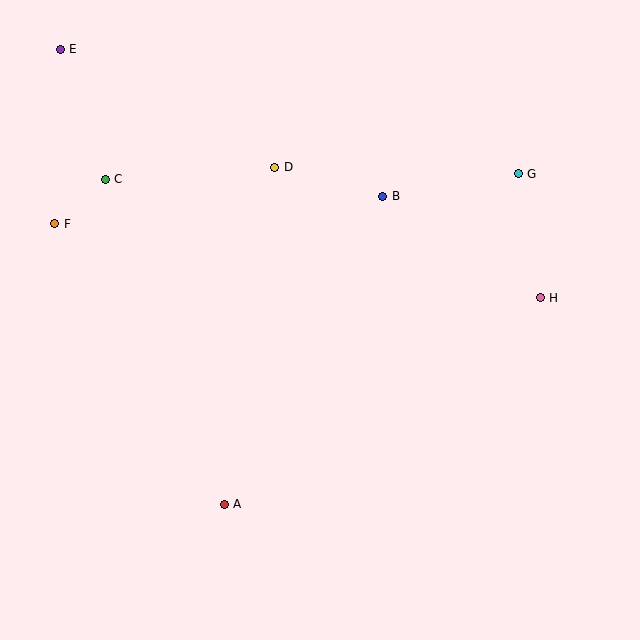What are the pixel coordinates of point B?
Point B is at (383, 196).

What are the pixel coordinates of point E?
Point E is at (60, 49).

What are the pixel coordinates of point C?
Point C is at (105, 179).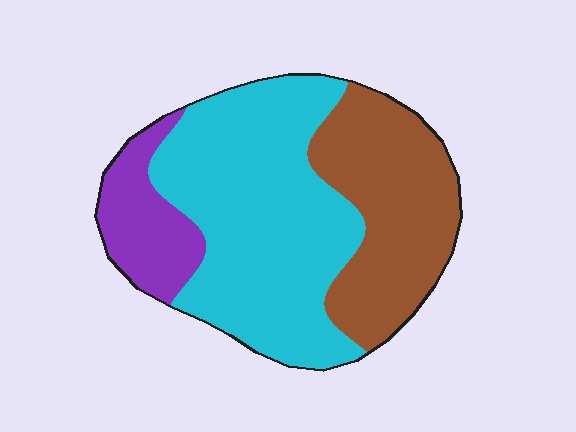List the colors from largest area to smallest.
From largest to smallest: cyan, brown, purple.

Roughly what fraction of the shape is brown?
Brown takes up about one third (1/3) of the shape.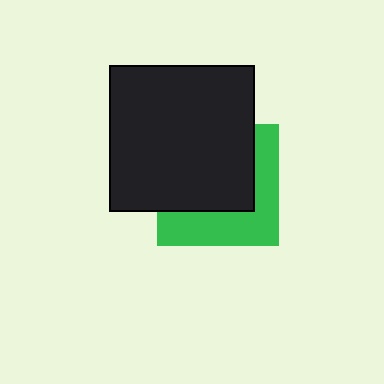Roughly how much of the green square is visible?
A small part of it is visible (roughly 42%).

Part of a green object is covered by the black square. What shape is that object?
It is a square.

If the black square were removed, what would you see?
You would see the complete green square.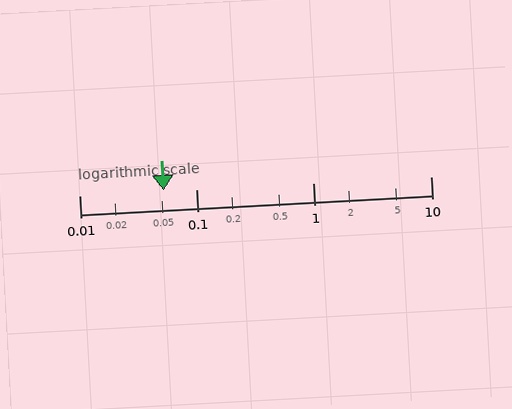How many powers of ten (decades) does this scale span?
The scale spans 3 decades, from 0.01 to 10.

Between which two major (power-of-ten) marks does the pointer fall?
The pointer is between 0.01 and 0.1.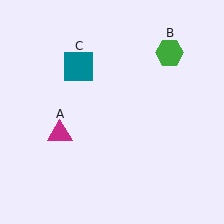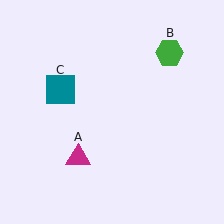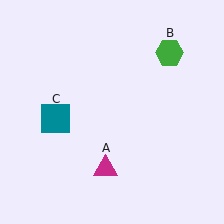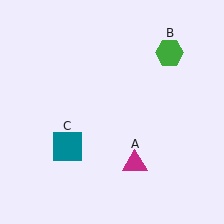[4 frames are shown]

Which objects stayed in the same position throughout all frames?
Green hexagon (object B) remained stationary.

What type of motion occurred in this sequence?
The magenta triangle (object A), teal square (object C) rotated counterclockwise around the center of the scene.